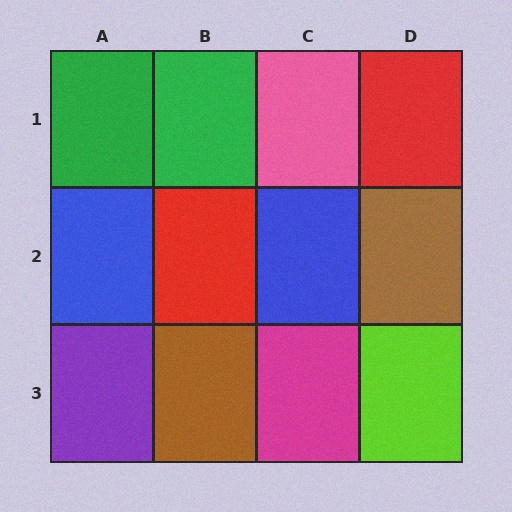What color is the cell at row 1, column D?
Red.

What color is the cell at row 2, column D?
Brown.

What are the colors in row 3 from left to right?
Purple, brown, magenta, lime.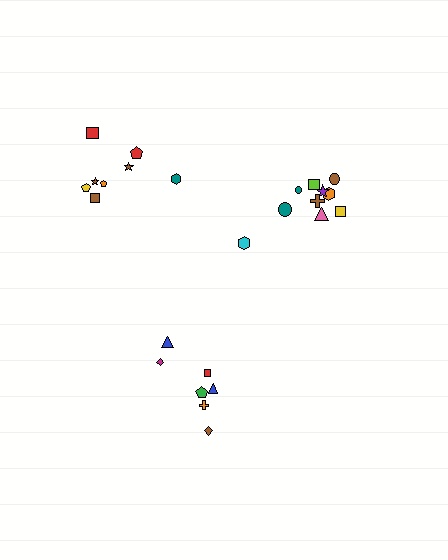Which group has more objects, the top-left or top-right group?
The top-right group.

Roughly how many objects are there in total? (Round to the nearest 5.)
Roughly 25 objects in total.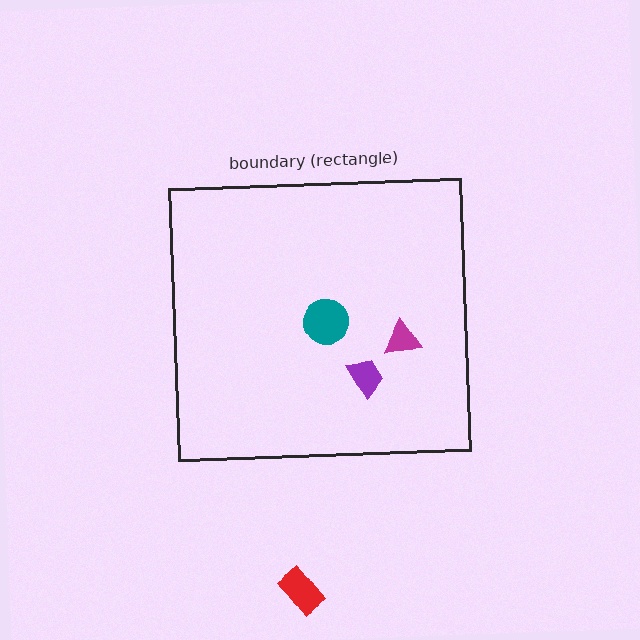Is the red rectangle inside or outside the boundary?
Outside.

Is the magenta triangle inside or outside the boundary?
Inside.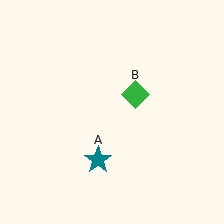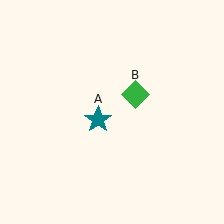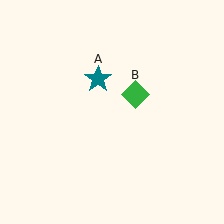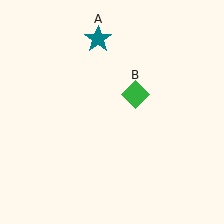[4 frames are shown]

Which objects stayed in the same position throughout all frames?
Green diamond (object B) remained stationary.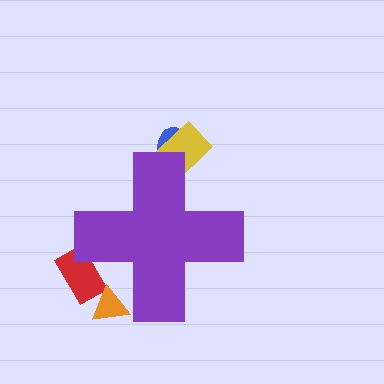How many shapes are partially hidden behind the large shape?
4 shapes are partially hidden.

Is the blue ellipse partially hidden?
Yes, the blue ellipse is partially hidden behind the purple cross.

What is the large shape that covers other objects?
A purple cross.